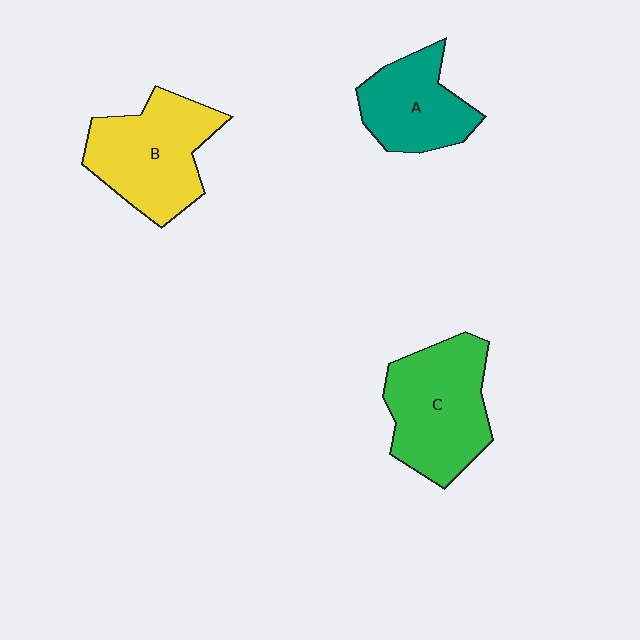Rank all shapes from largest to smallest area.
From largest to smallest: C (green), B (yellow), A (teal).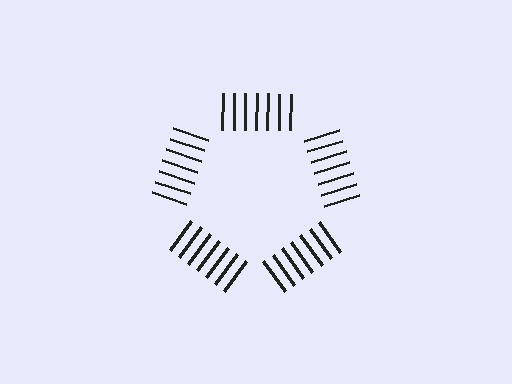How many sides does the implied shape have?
5 sides — the line-ends trace a pentagon.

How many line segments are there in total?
35 — 7 along each of the 5 edges.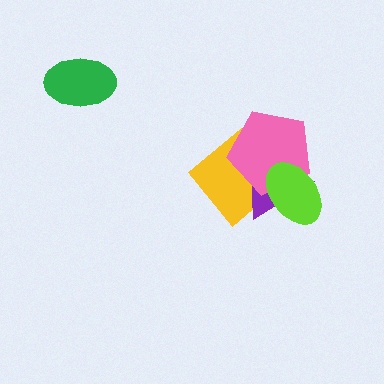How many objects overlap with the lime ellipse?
3 objects overlap with the lime ellipse.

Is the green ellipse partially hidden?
No, no other shape covers it.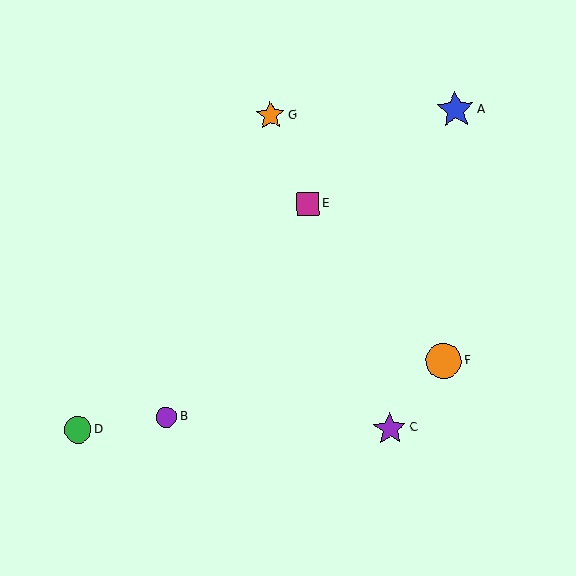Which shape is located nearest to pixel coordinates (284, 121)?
The orange star (labeled G) at (270, 115) is nearest to that location.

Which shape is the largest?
The blue star (labeled A) is the largest.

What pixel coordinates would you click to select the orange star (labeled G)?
Click at (270, 115) to select the orange star G.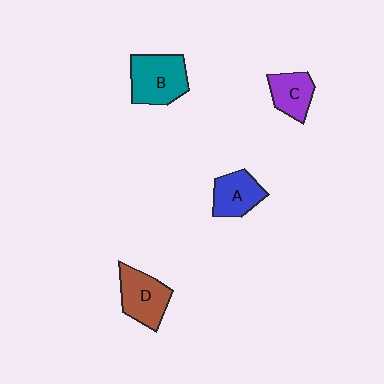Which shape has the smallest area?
Shape C (purple).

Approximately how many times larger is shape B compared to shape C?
Approximately 1.5 times.